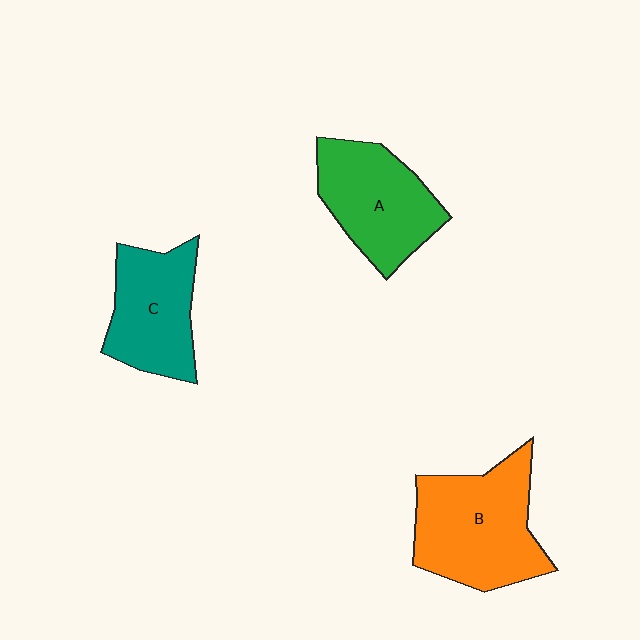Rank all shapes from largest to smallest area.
From largest to smallest: B (orange), A (green), C (teal).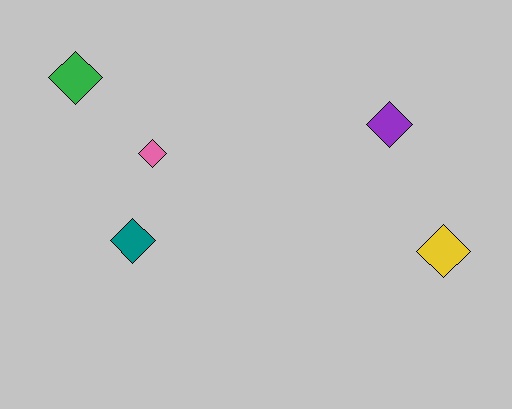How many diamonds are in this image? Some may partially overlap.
There are 5 diamonds.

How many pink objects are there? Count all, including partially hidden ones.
There is 1 pink object.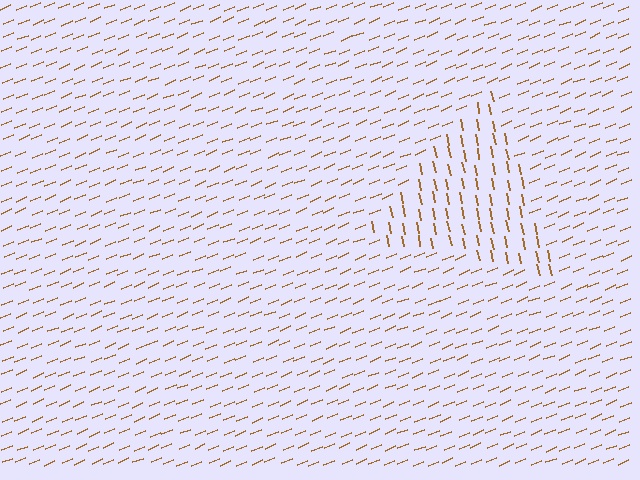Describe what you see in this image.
The image is filled with small brown line segments. A triangle region in the image has lines oriented differently from the surrounding lines, creating a visible texture boundary.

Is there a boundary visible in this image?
Yes, there is a texture boundary formed by a change in line orientation.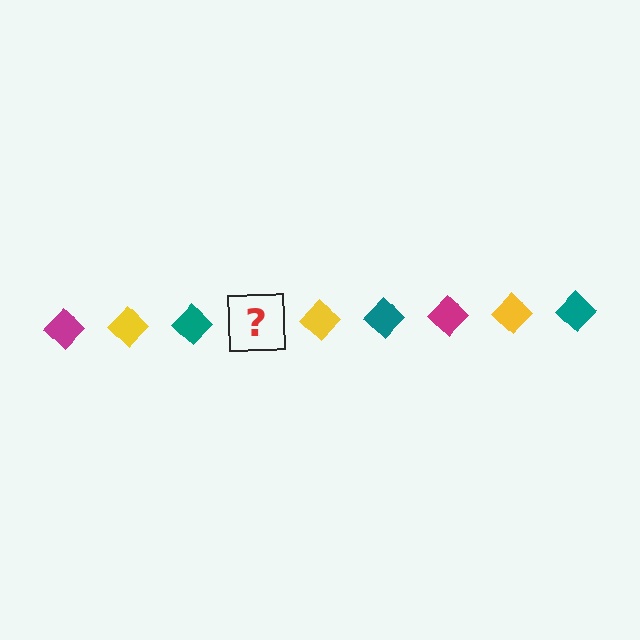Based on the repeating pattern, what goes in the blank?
The blank should be a magenta diamond.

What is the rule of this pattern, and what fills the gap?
The rule is that the pattern cycles through magenta, yellow, teal diamonds. The gap should be filled with a magenta diamond.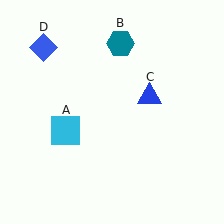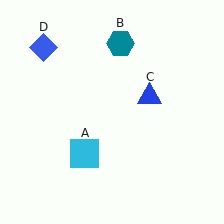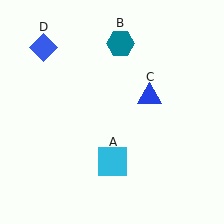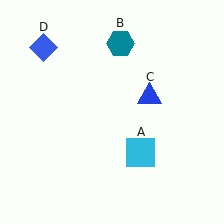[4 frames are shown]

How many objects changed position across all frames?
1 object changed position: cyan square (object A).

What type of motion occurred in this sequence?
The cyan square (object A) rotated counterclockwise around the center of the scene.